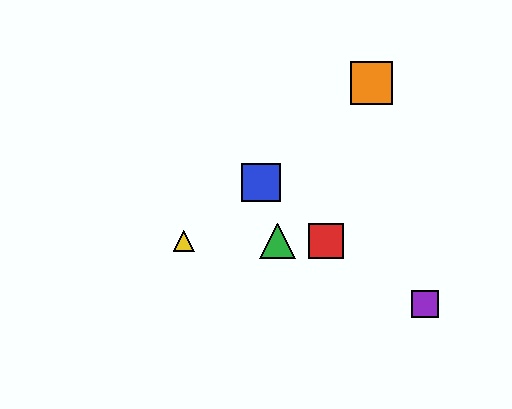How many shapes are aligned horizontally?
3 shapes (the red square, the green triangle, the yellow triangle) are aligned horizontally.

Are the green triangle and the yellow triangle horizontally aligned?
Yes, both are at y≈241.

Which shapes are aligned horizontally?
The red square, the green triangle, the yellow triangle are aligned horizontally.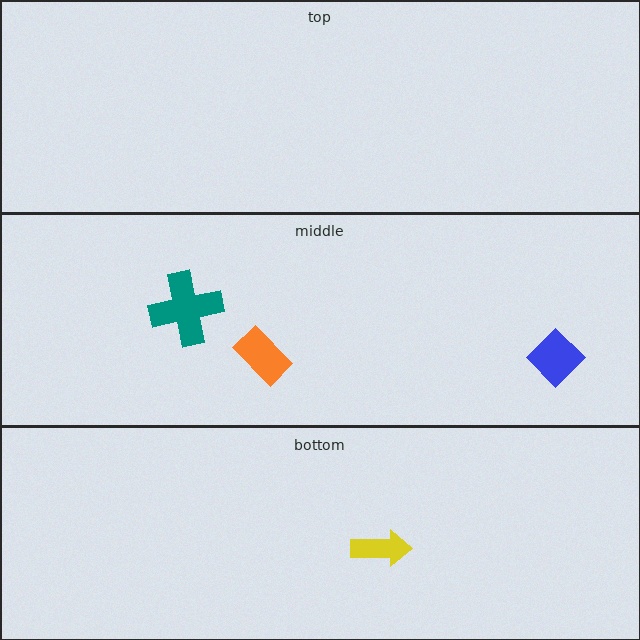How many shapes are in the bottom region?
1.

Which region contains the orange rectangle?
The middle region.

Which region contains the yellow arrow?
The bottom region.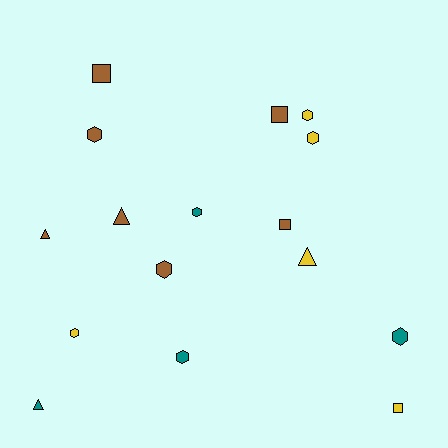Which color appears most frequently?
Brown, with 7 objects.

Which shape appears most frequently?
Hexagon, with 8 objects.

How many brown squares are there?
There are 3 brown squares.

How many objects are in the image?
There are 16 objects.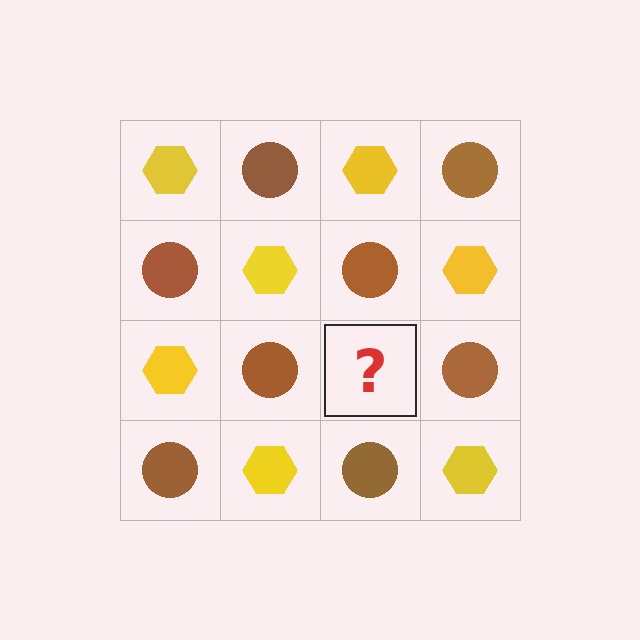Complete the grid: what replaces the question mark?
The question mark should be replaced with a yellow hexagon.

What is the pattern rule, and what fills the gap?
The rule is that it alternates yellow hexagon and brown circle in a checkerboard pattern. The gap should be filled with a yellow hexagon.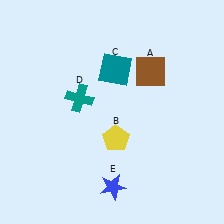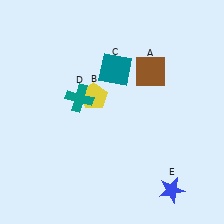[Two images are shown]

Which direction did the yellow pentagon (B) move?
The yellow pentagon (B) moved up.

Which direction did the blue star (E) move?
The blue star (E) moved right.